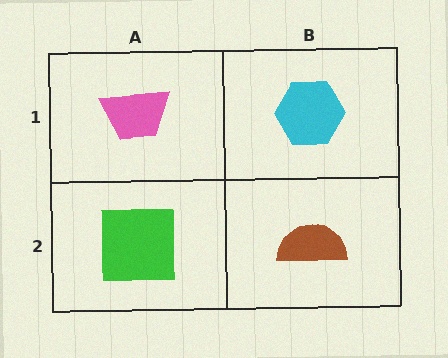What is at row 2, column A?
A green square.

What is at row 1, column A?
A pink trapezoid.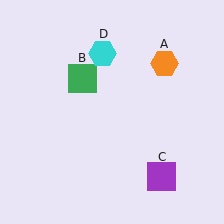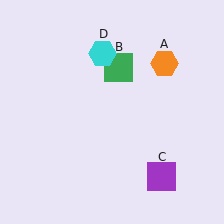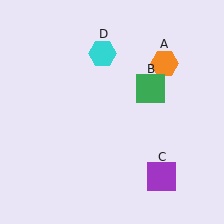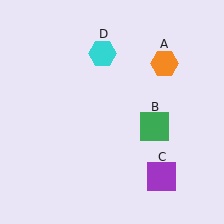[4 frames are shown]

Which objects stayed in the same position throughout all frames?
Orange hexagon (object A) and purple square (object C) and cyan hexagon (object D) remained stationary.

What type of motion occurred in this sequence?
The green square (object B) rotated clockwise around the center of the scene.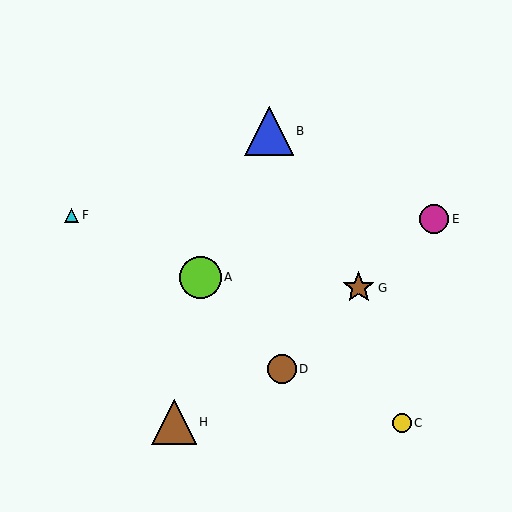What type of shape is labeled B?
Shape B is a blue triangle.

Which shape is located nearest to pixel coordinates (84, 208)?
The cyan triangle (labeled F) at (72, 215) is nearest to that location.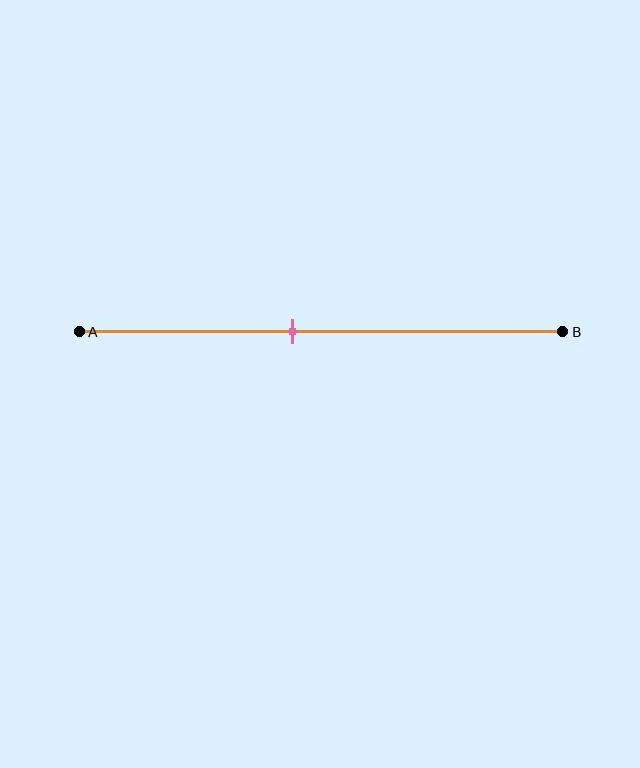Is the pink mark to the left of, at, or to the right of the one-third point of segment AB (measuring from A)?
The pink mark is to the right of the one-third point of segment AB.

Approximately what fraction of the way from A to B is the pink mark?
The pink mark is approximately 45% of the way from A to B.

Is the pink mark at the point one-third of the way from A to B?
No, the mark is at about 45% from A, not at the 33% one-third point.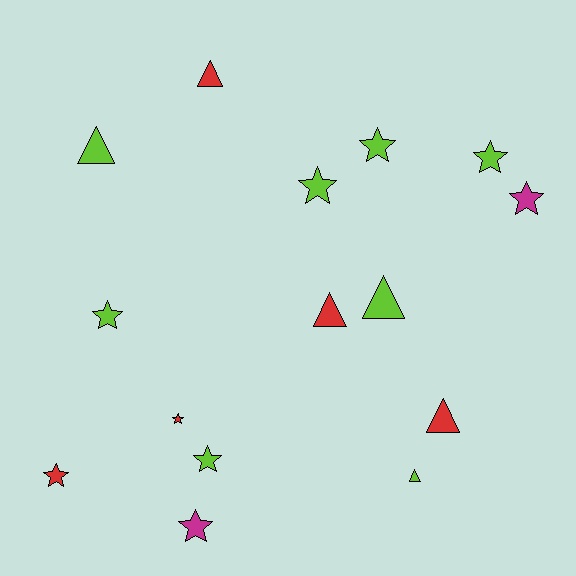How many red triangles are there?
There are 3 red triangles.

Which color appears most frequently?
Lime, with 8 objects.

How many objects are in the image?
There are 15 objects.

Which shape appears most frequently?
Star, with 9 objects.